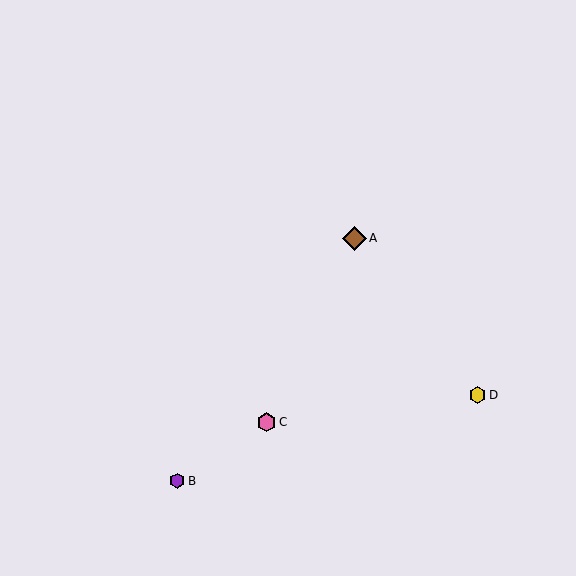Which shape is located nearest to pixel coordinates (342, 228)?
The brown diamond (labeled A) at (354, 238) is nearest to that location.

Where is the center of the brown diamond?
The center of the brown diamond is at (354, 238).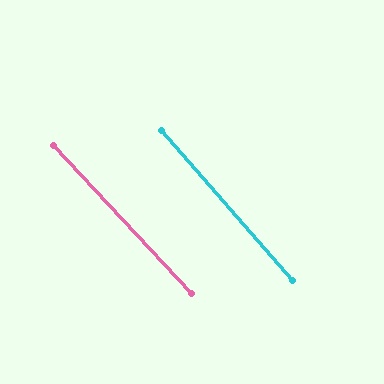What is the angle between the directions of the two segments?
Approximately 2 degrees.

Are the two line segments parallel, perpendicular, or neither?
Parallel — their directions differ by only 1.9°.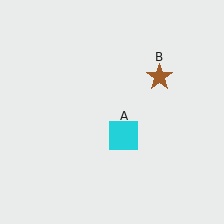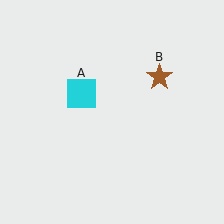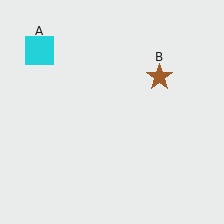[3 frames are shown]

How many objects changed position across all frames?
1 object changed position: cyan square (object A).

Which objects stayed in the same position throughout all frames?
Brown star (object B) remained stationary.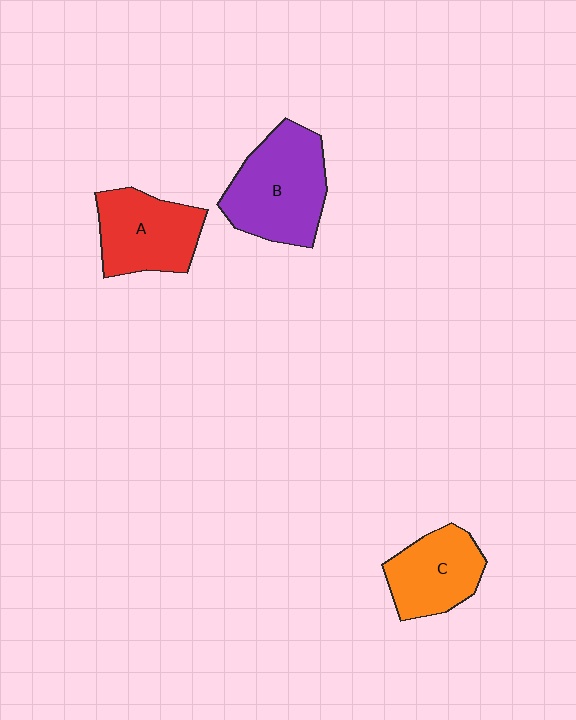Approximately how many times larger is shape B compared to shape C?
Approximately 1.4 times.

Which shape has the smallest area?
Shape C (orange).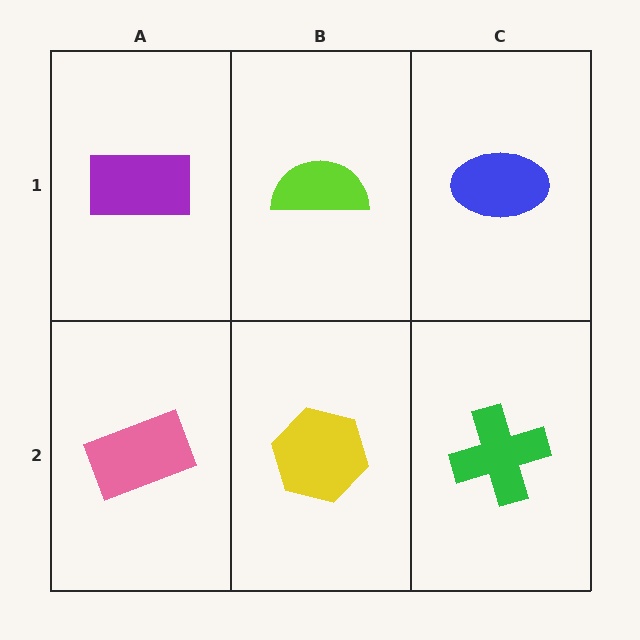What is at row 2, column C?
A green cross.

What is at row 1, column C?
A blue ellipse.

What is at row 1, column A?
A purple rectangle.